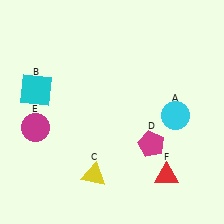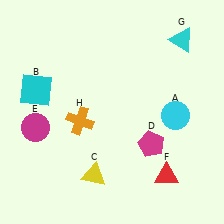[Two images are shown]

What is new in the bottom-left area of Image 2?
An orange cross (H) was added in the bottom-left area of Image 2.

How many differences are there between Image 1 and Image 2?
There are 2 differences between the two images.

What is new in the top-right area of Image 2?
A cyan triangle (G) was added in the top-right area of Image 2.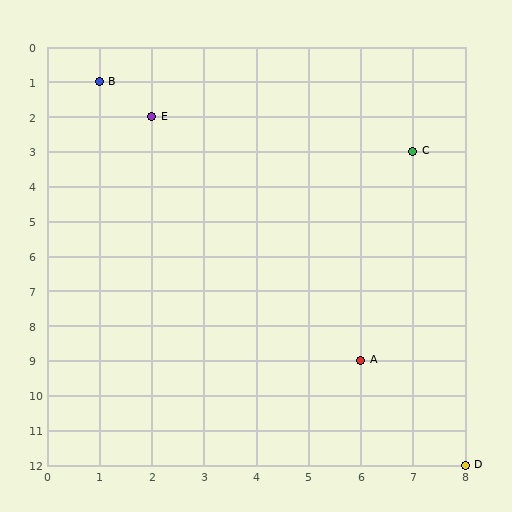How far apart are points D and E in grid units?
Points D and E are 6 columns and 10 rows apart (about 11.7 grid units diagonally).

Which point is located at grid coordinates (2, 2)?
Point E is at (2, 2).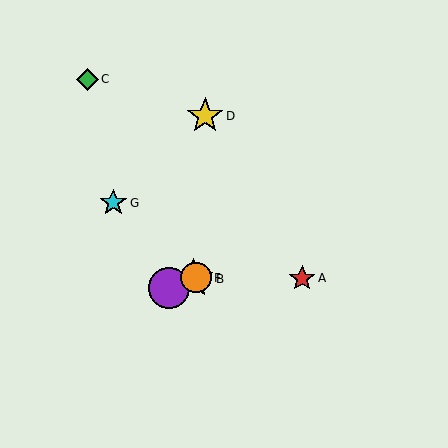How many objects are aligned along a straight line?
3 objects (B, E, F) are aligned along a straight line.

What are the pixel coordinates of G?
Object G is at (113, 203).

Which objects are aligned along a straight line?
Objects B, E, F are aligned along a straight line.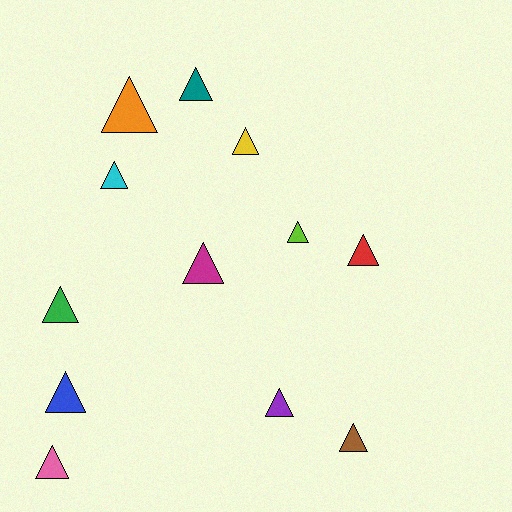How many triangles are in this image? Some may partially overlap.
There are 12 triangles.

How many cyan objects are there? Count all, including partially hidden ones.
There is 1 cyan object.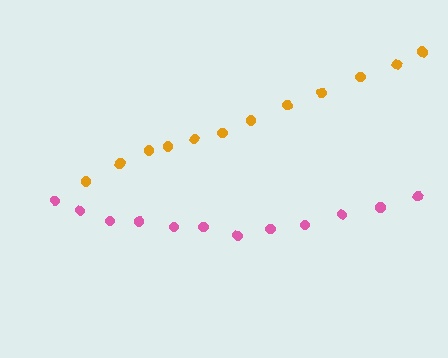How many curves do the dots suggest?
There are 2 distinct paths.